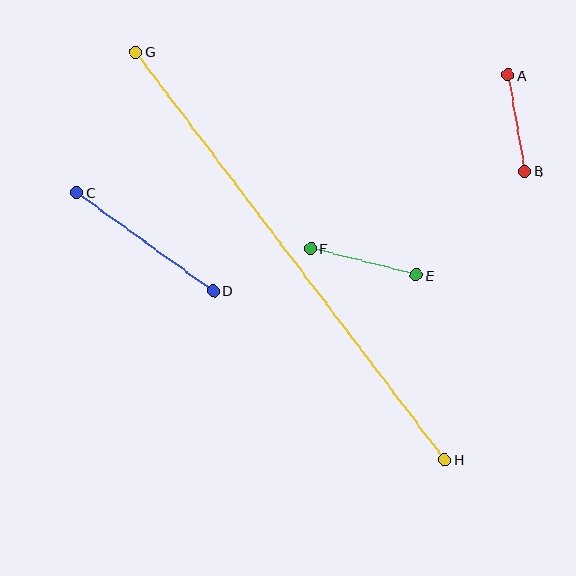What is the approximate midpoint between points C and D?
The midpoint is at approximately (145, 242) pixels.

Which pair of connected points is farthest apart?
Points G and H are farthest apart.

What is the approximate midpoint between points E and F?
The midpoint is at approximately (363, 262) pixels.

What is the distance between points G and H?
The distance is approximately 512 pixels.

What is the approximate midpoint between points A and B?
The midpoint is at approximately (517, 123) pixels.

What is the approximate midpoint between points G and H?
The midpoint is at approximately (290, 256) pixels.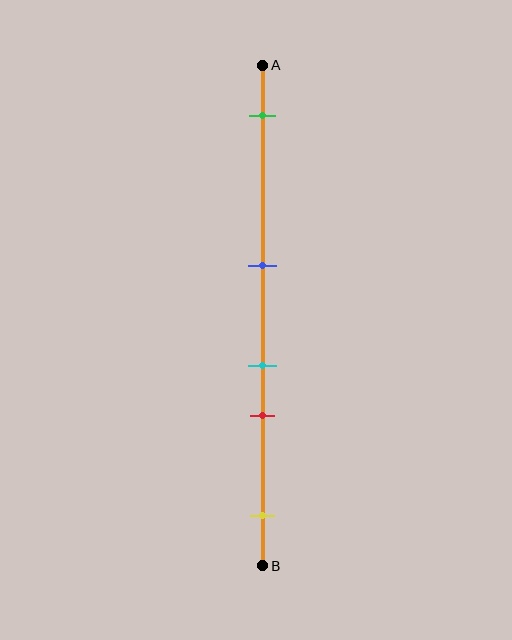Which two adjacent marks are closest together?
The cyan and red marks are the closest adjacent pair.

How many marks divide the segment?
There are 5 marks dividing the segment.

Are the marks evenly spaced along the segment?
No, the marks are not evenly spaced.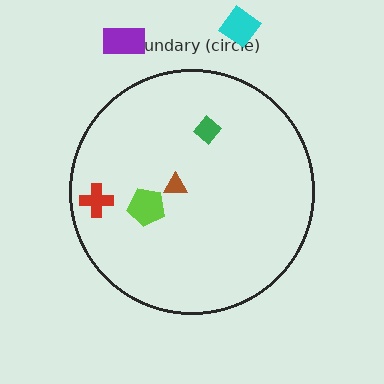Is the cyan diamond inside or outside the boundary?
Outside.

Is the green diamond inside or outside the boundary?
Inside.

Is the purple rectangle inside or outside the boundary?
Outside.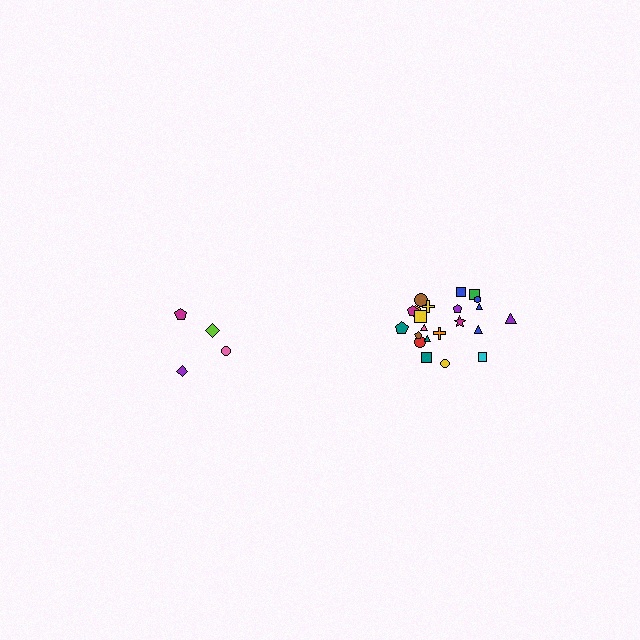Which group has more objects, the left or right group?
The right group.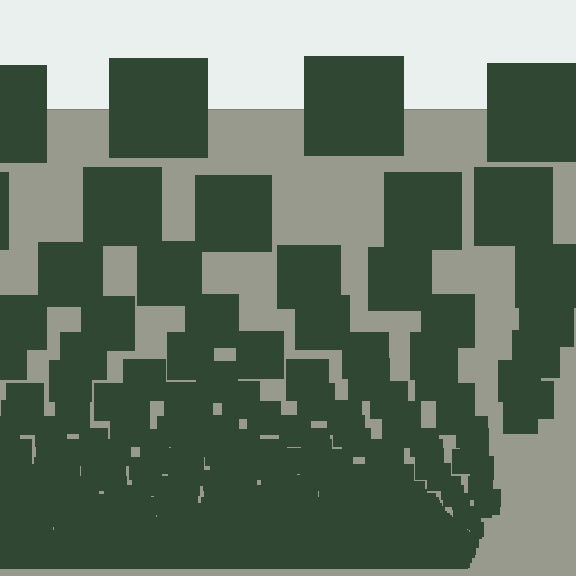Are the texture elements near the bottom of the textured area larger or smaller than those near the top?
Smaller. The gradient is inverted — elements near the bottom are smaller and denser.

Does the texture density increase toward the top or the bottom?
Density increases toward the bottom.